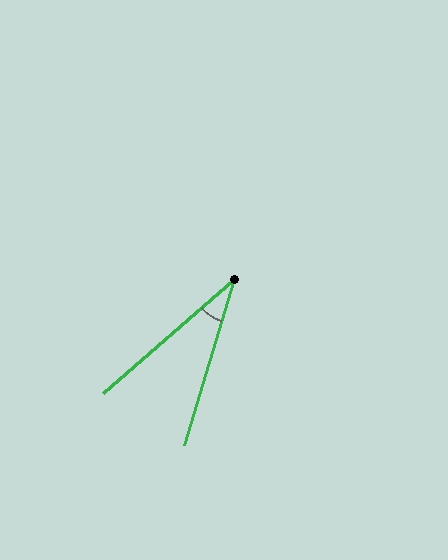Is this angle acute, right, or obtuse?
It is acute.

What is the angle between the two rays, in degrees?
Approximately 32 degrees.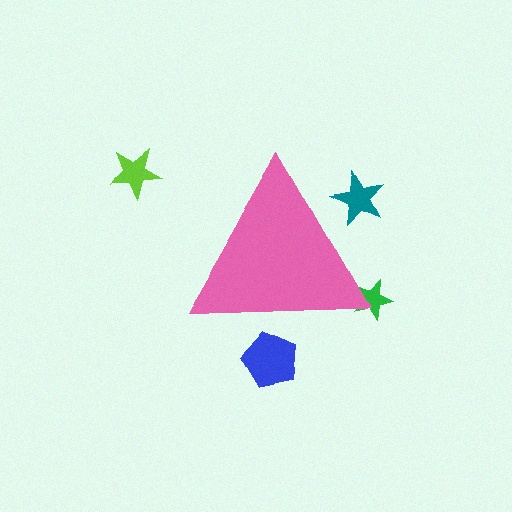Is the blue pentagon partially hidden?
Yes, the blue pentagon is partially hidden behind the pink triangle.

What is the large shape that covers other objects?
A pink triangle.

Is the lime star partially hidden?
No, the lime star is fully visible.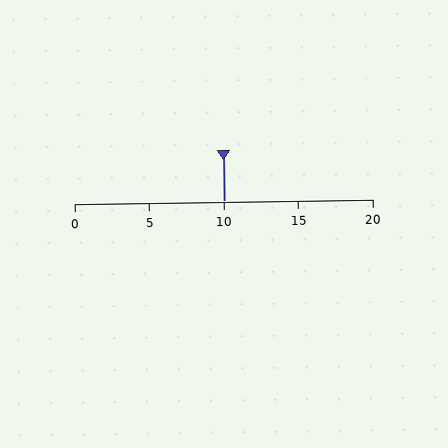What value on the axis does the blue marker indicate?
The marker indicates approximately 10.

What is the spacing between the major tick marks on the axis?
The major ticks are spaced 5 apart.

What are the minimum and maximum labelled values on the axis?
The axis runs from 0 to 20.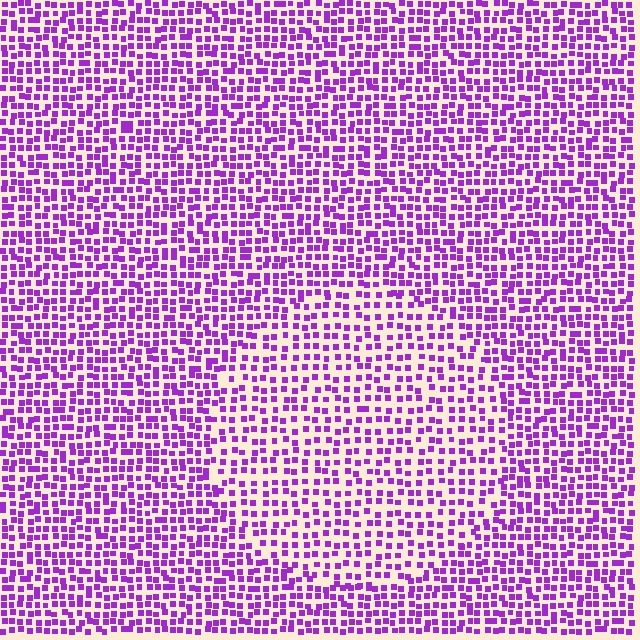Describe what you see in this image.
The image contains small purple elements arranged at two different densities. A circle-shaped region is visible where the elements are less densely packed than the surrounding area.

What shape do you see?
I see a circle.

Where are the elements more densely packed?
The elements are more densely packed outside the circle boundary.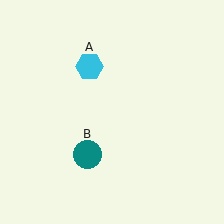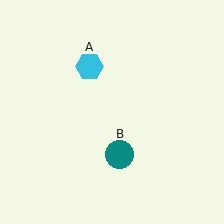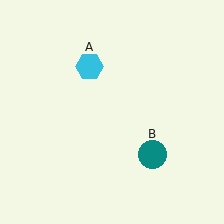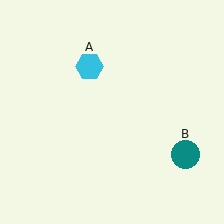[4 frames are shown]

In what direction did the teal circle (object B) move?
The teal circle (object B) moved right.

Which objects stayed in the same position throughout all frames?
Cyan hexagon (object A) remained stationary.